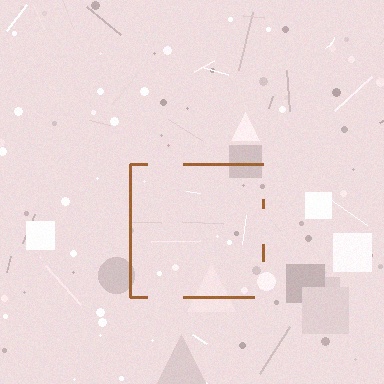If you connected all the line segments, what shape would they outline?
They would outline a square.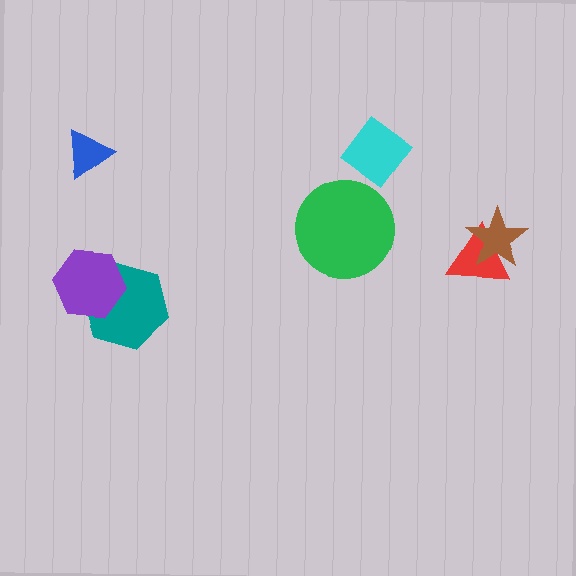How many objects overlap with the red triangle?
1 object overlaps with the red triangle.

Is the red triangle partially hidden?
Yes, it is partially covered by another shape.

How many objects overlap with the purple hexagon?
1 object overlaps with the purple hexagon.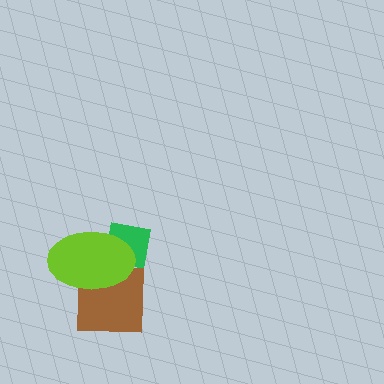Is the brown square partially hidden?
Yes, it is partially covered by another shape.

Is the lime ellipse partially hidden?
No, no other shape covers it.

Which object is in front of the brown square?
The lime ellipse is in front of the brown square.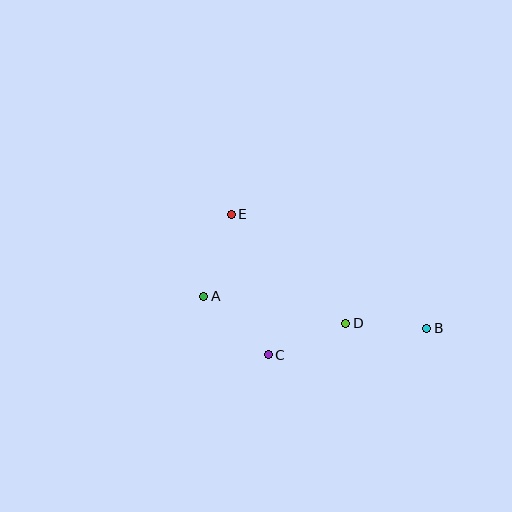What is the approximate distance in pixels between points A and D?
The distance between A and D is approximately 145 pixels.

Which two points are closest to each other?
Points B and D are closest to each other.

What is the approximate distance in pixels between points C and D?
The distance between C and D is approximately 84 pixels.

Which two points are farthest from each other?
Points B and E are farthest from each other.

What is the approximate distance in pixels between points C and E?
The distance between C and E is approximately 145 pixels.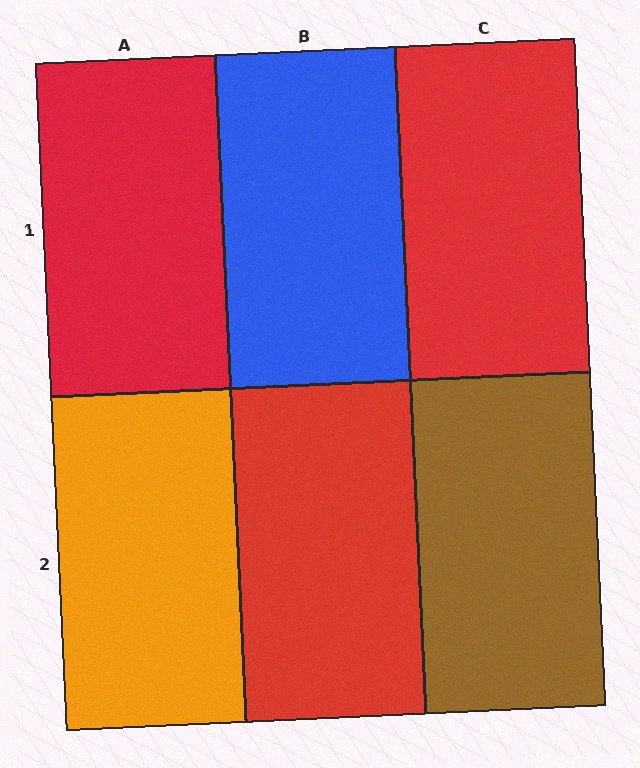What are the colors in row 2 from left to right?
Orange, red, brown.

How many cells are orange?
1 cell is orange.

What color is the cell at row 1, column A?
Red.